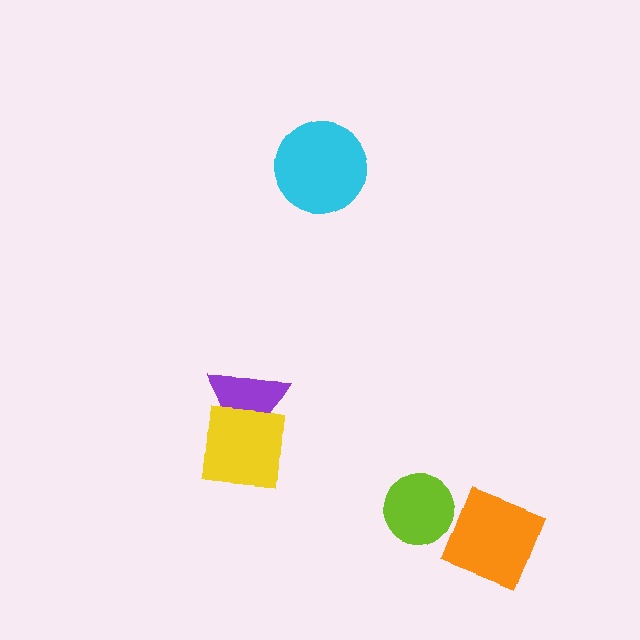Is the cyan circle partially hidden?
No, no other shape covers it.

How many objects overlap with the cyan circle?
0 objects overlap with the cyan circle.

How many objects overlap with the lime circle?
0 objects overlap with the lime circle.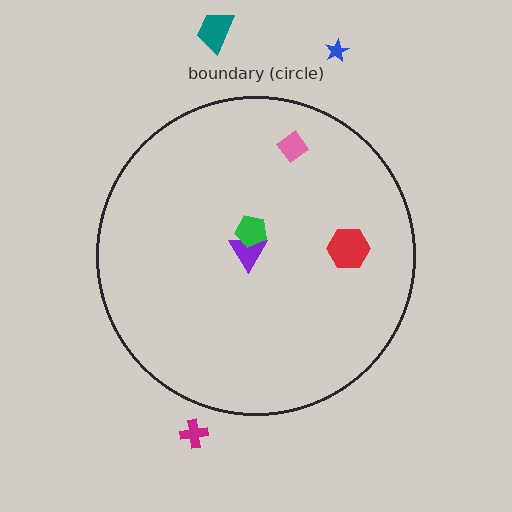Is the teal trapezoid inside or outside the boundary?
Outside.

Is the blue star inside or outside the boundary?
Outside.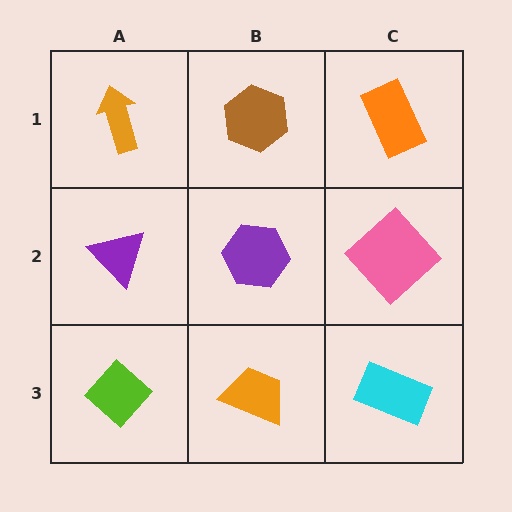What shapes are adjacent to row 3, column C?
A pink diamond (row 2, column C), an orange trapezoid (row 3, column B).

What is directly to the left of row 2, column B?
A purple triangle.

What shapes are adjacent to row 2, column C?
An orange rectangle (row 1, column C), a cyan rectangle (row 3, column C), a purple hexagon (row 2, column B).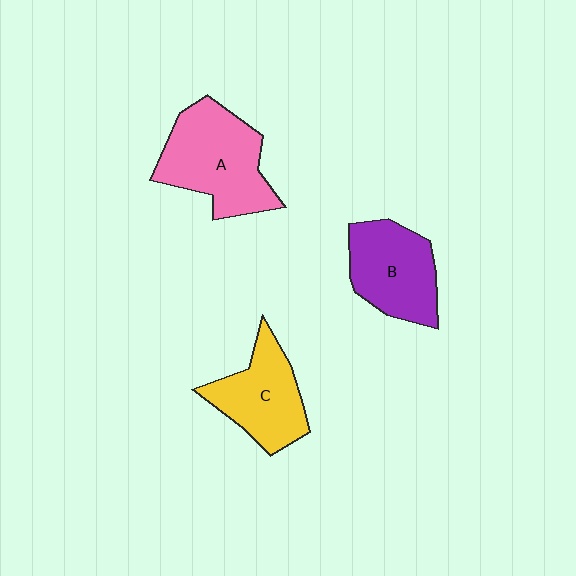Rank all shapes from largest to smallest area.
From largest to smallest: A (pink), B (purple), C (yellow).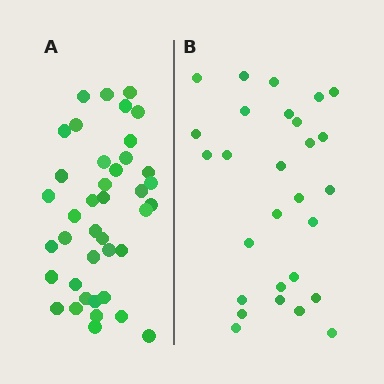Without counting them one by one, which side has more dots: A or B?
Region A (the left region) has more dots.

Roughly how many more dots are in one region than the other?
Region A has roughly 12 or so more dots than region B.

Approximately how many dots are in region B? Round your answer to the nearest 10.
About 30 dots. (The exact count is 28, which rounds to 30.)